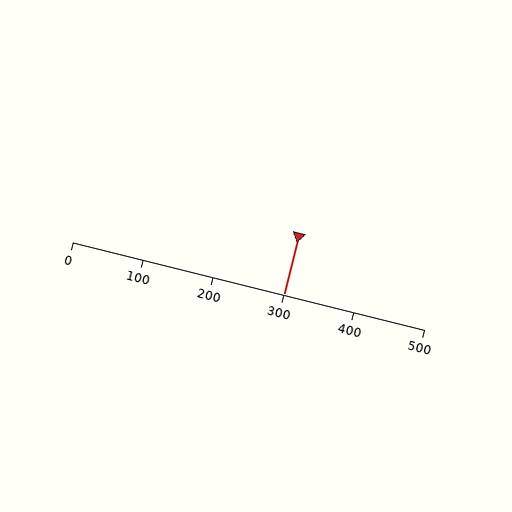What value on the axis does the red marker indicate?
The marker indicates approximately 300.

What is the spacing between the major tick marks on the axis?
The major ticks are spaced 100 apart.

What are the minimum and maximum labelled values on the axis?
The axis runs from 0 to 500.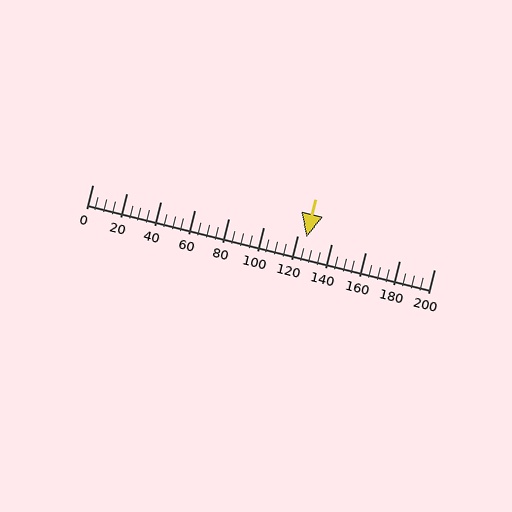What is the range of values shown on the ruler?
The ruler shows values from 0 to 200.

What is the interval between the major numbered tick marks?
The major tick marks are spaced 20 units apart.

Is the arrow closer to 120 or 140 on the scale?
The arrow is closer to 120.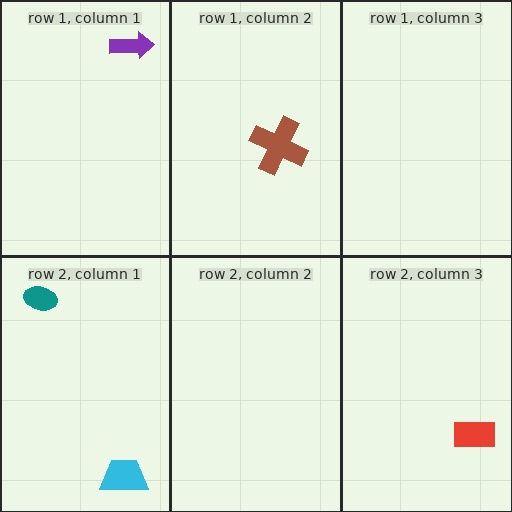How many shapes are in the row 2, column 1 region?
2.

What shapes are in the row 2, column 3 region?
The red rectangle.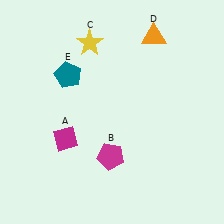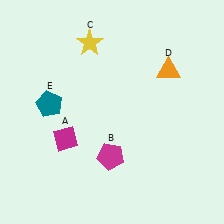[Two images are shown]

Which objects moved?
The objects that moved are: the orange triangle (D), the teal pentagon (E).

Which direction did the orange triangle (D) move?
The orange triangle (D) moved down.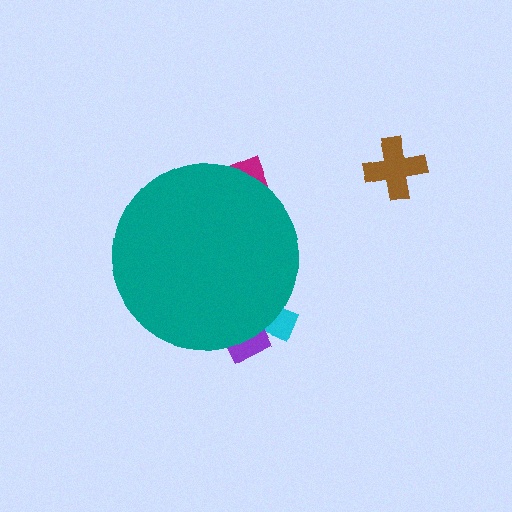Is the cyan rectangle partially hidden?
Yes, the cyan rectangle is partially hidden behind the teal circle.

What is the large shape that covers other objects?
A teal circle.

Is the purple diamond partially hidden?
Yes, the purple diamond is partially hidden behind the teal circle.